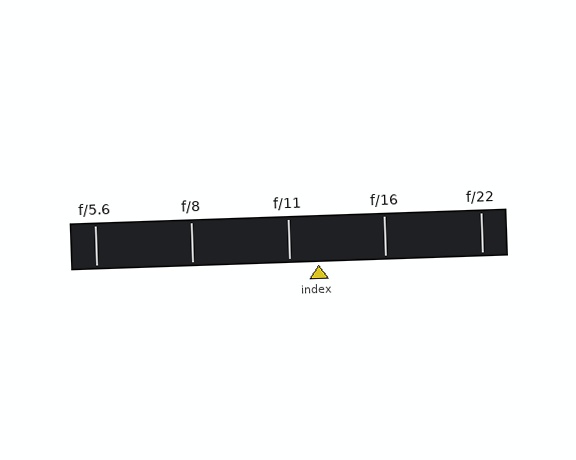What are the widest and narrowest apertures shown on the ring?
The widest aperture shown is f/5.6 and the narrowest is f/22.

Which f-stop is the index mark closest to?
The index mark is closest to f/11.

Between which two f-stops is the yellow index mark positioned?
The index mark is between f/11 and f/16.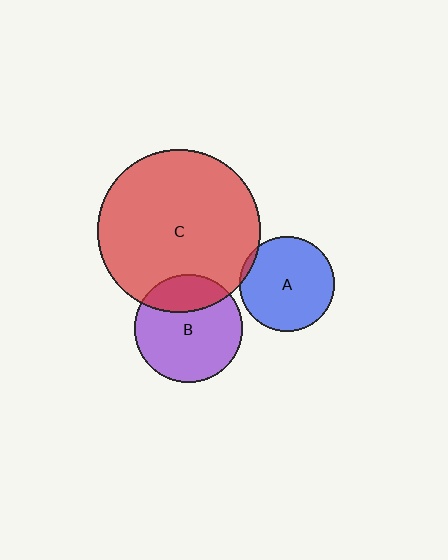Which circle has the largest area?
Circle C (red).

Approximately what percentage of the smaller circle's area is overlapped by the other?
Approximately 5%.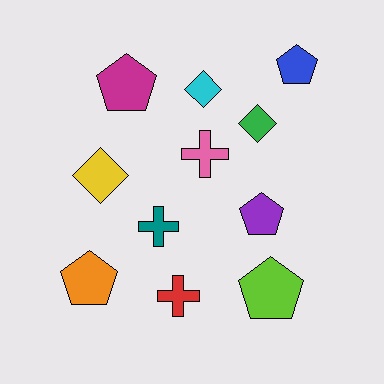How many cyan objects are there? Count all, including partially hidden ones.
There is 1 cyan object.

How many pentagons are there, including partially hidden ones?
There are 5 pentagons.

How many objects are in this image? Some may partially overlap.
There are 11 objects.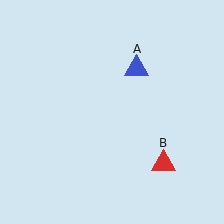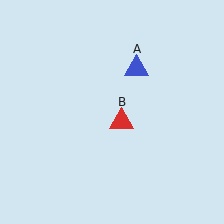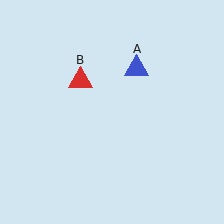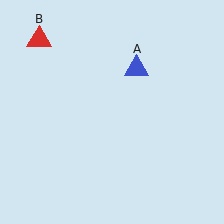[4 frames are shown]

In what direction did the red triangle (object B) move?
The red triangle (object B) moved up and to the left.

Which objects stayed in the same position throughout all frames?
Blue triangle (object A) remained stationary.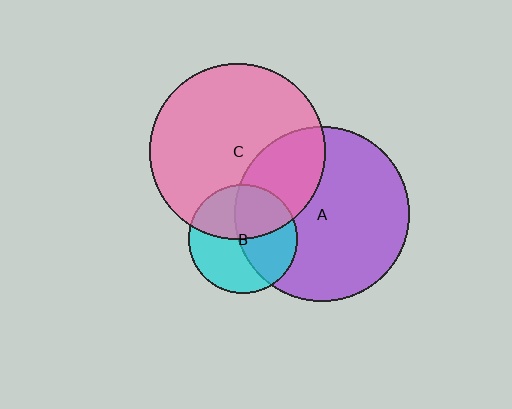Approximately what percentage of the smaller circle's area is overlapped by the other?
Approximately 30%.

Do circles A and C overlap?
Yes.